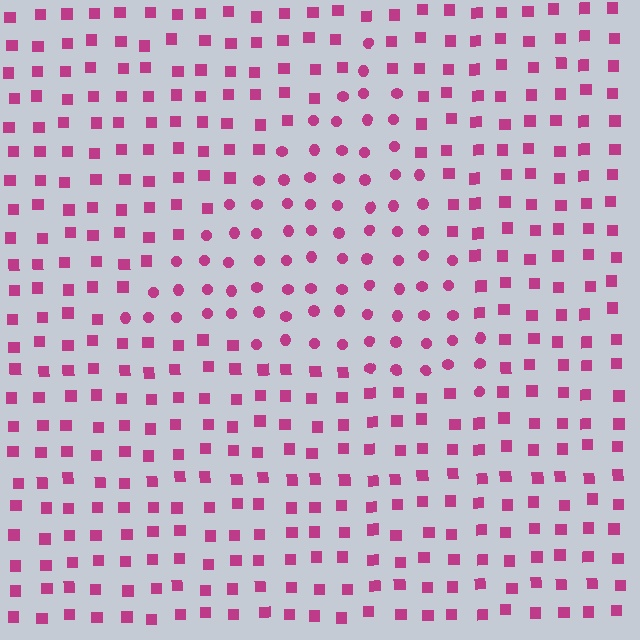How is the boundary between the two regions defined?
The boundary is defined by a change in element shape: circles inside vs. squares outside. All elements share the same color and spacing.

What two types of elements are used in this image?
The image uses circles inside the triangle region and squares outside it.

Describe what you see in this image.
The image is filled with small magenta elements arranged in a uniform grid. A triangle-shaped region contains circles, while the surrounding area contains squares. The boundary is defined purely by the change in element shape.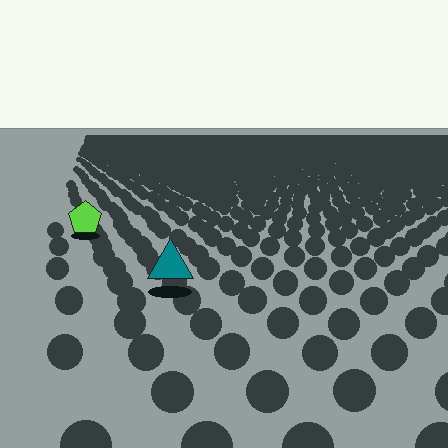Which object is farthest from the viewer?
The lime pentagon is farthest from the viewer. It appears smaller and the ground texture around it is denser.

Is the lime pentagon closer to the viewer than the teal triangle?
No. The teal triangle is closer — you can tell from the texture gradient: the ground texture is coarser near it.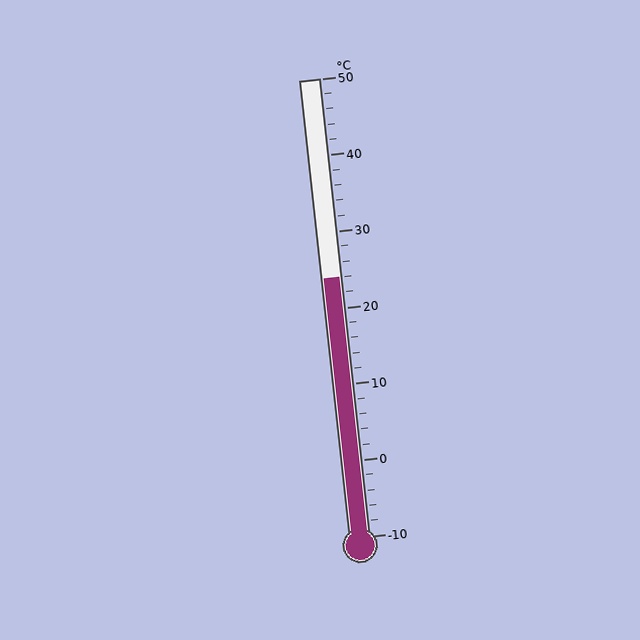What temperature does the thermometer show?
The thermometer shows approximately 24°C.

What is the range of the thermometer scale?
The thermometer scale ranges from -10°C to 50°C.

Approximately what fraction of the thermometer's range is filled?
The thermometer is filled to approximately 55% of its range.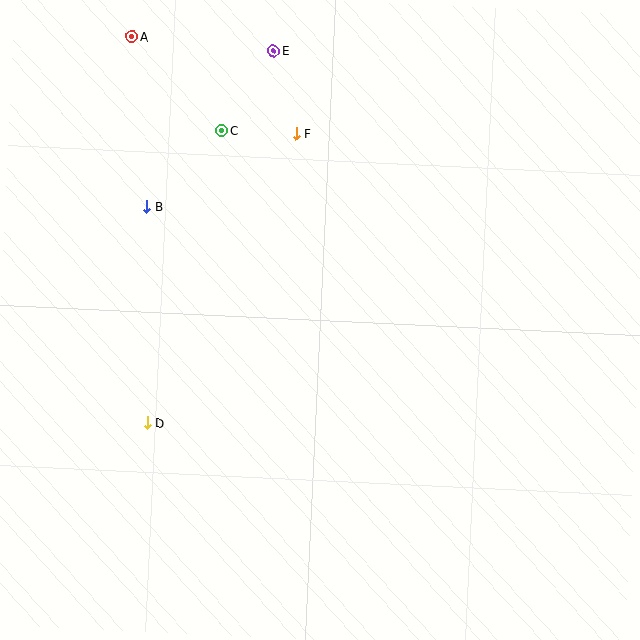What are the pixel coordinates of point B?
Point B is at (147, 206).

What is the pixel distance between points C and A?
The distance between C and A is 130 pixels.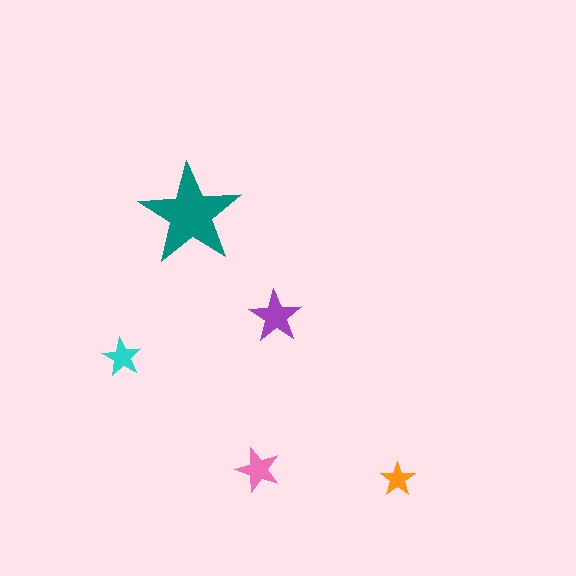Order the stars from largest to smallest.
the teal one, the purple one, the pink one, the cyan one, the orange one.